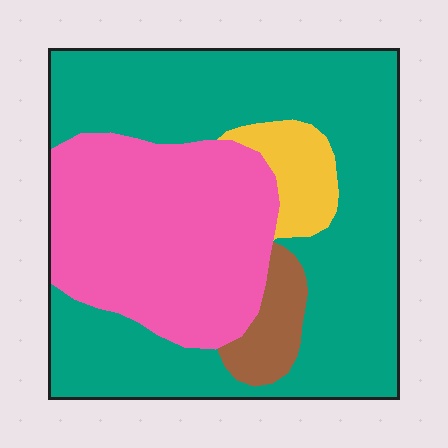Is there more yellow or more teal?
Teal.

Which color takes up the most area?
Teal, at roughly 55%.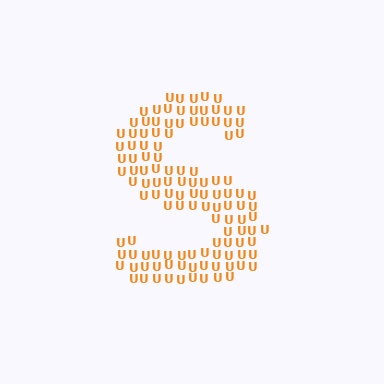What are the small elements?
The small elements are letter U's.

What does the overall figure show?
The overall figure shows the letter S.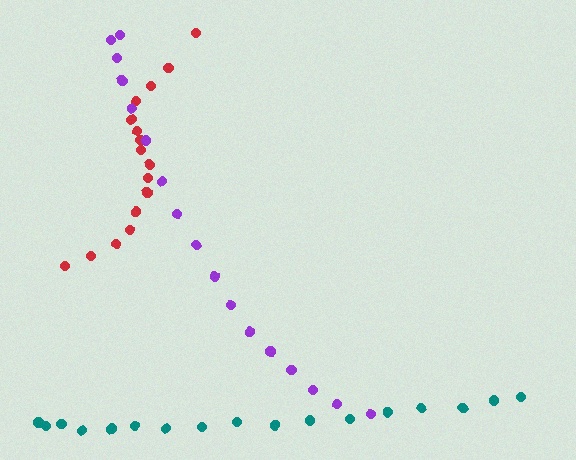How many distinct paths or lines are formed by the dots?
There are 3 distinct paths.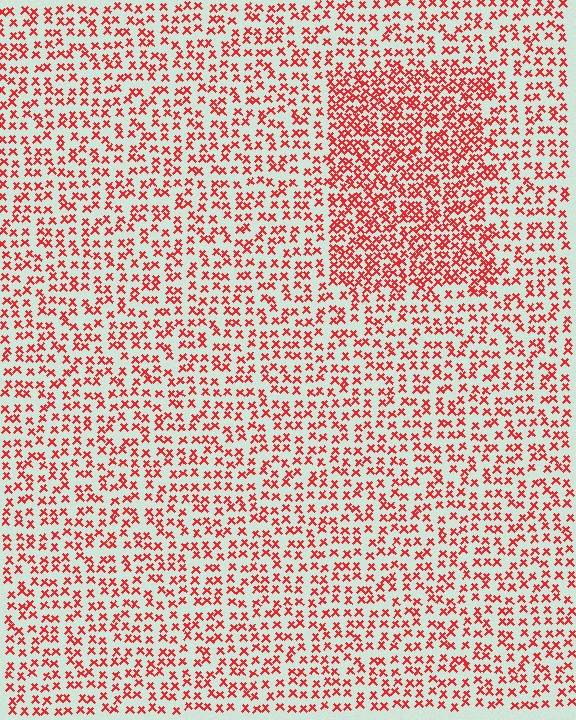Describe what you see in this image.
The image contains small red elements arranged at two different densities. A rectangle-shaped region is visible where the elements are more densely packed than the surrounding area.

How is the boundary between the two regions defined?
The boundary is defined by a change in element density (approximately 1.8x ratio). All elements are the same color, size, and shape.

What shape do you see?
I see a rectangle.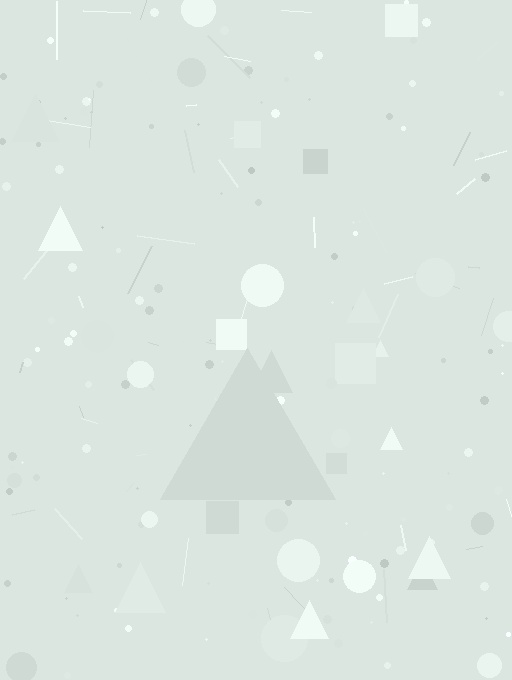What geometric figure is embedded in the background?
A triangle is embedded in the background.